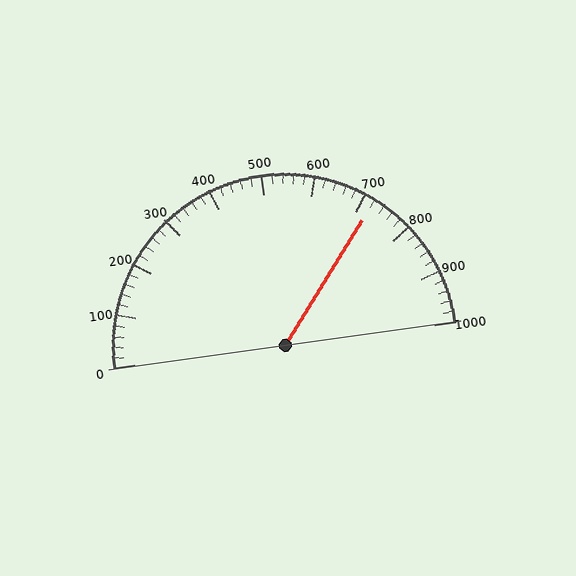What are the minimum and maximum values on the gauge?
The gauge ranges from 0 to 1000.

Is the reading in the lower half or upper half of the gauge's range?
The reading is in the upper half of the range (0 to 1000).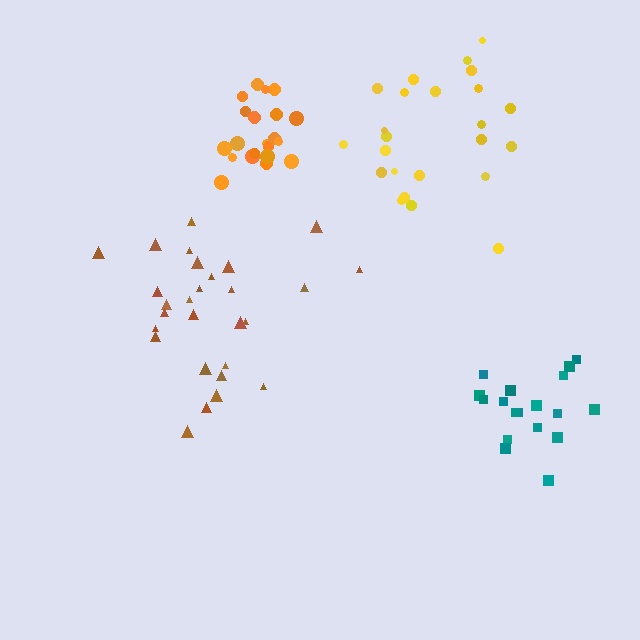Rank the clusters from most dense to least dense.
orange, teal, yellow, brown.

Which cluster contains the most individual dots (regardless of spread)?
Brown (28).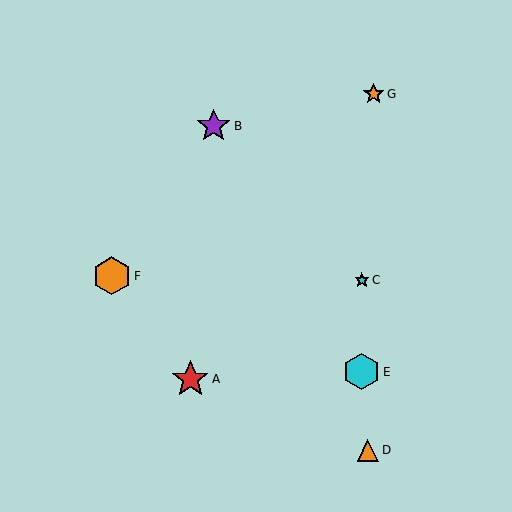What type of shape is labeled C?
Shape C is a cyan star.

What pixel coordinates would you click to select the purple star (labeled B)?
Click at (214, 126) to select the purple star B.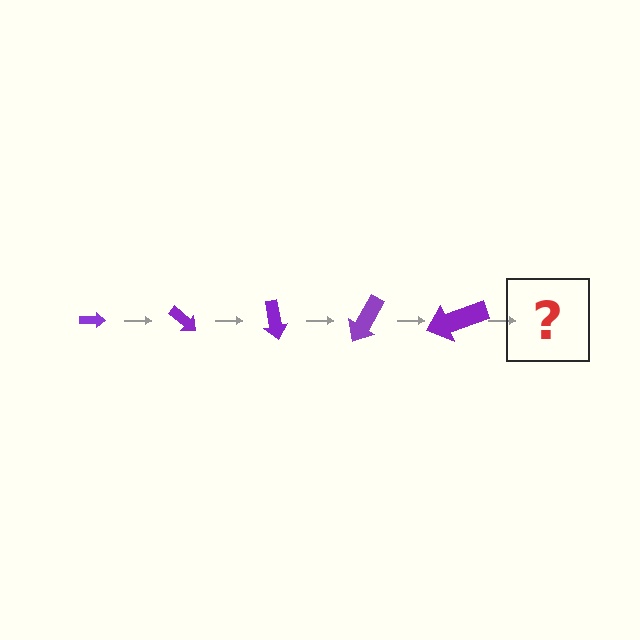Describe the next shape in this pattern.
It should be an arrow, larger than the previous one and rotated 200 degrees from the start.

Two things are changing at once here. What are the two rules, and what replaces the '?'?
The two rules are that the arrow grows larger each step and it rotates 40 degrees each step. The '?' should be an arrow, larger than the previous one and rotated 200 degrees from the start.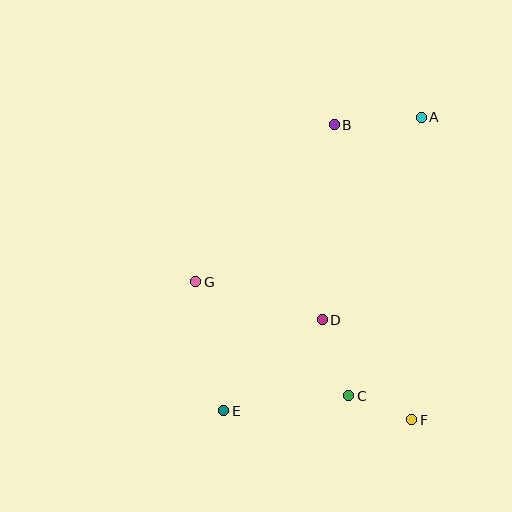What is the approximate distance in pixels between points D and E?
The distance between D and E is approximately 134 pixels.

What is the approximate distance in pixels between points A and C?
The distance between A and C is approximately 287 pixels.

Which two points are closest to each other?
Points C and F are closest to each other.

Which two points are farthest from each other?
Points A and E are farthest from each other.